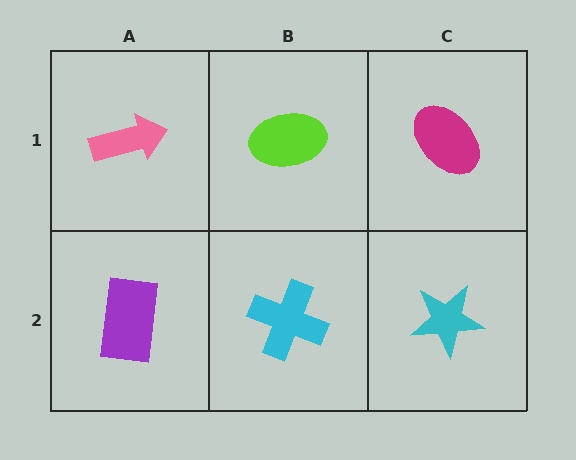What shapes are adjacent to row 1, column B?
A cyan cross (row 2, column B), a pink arrow (row 1, column A), a magenta ellipse (row 1, column C).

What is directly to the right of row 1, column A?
A lime ellipse.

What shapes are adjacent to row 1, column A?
A purple rectangle (row 2, column A), a lime ellipse (row 1, column B).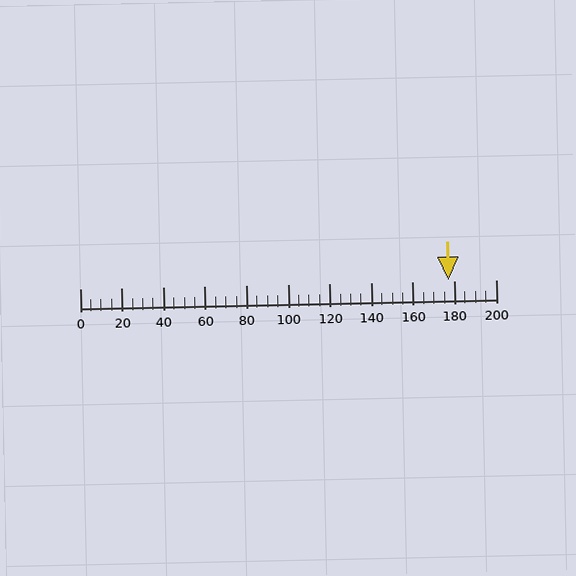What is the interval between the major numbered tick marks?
The major tick marks are spaced 20 units apart.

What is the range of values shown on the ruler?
The ruler shows values from 0 to 200.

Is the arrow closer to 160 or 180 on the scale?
The arrow is closer to 180.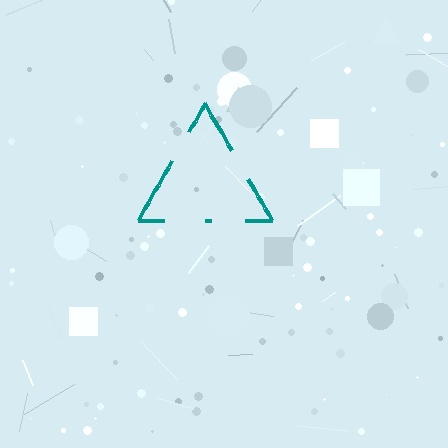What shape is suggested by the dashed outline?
The dashed outline suggests a triangle.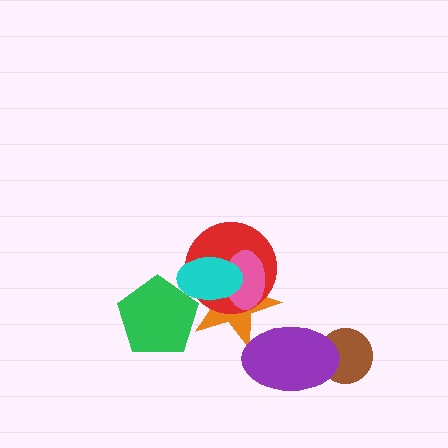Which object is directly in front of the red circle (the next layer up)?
The pink ellipse is directly in front of the red circle.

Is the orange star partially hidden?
Yes, it is partially covered by another shape.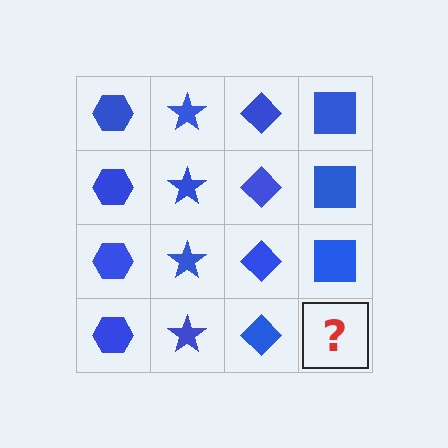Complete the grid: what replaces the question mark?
The question mark should be replaced with a blue square.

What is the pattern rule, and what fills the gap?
The rule is that each column has a consistent shape. The gap should be filled with a blue square.